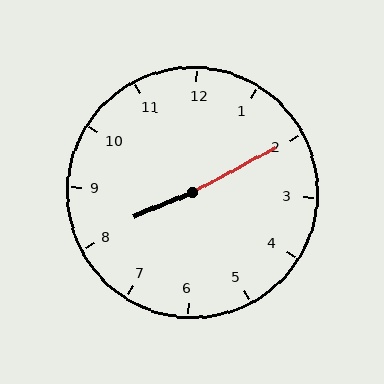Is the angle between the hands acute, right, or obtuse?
It is obtuse.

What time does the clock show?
8:10.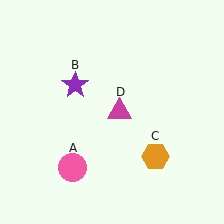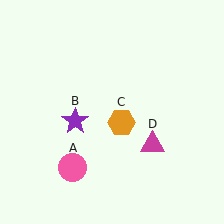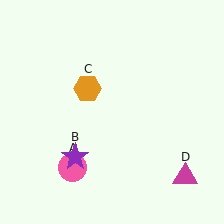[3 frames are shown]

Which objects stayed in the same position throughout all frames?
Pink circle (object A) remained stationary.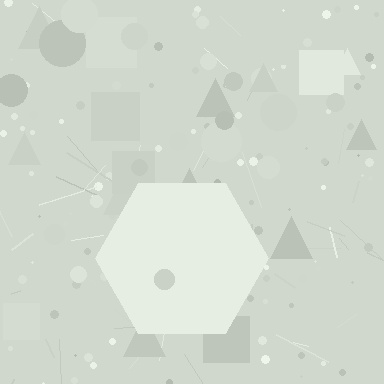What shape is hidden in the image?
A hexagon is hidden in the image.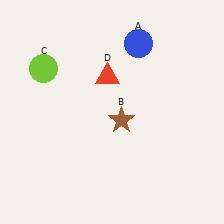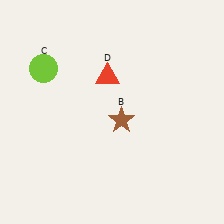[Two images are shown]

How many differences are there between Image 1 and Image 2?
There is 1 difference between the two images.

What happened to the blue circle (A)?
The blue circle (A) was removed in Image 2. It was in the top-right area of Image 1.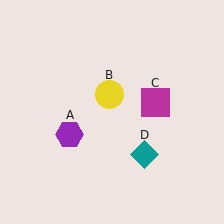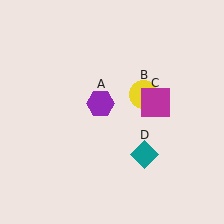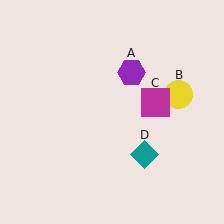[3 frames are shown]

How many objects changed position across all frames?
2 objects changed position: purple hexagon (object A), yellow circle (object B).